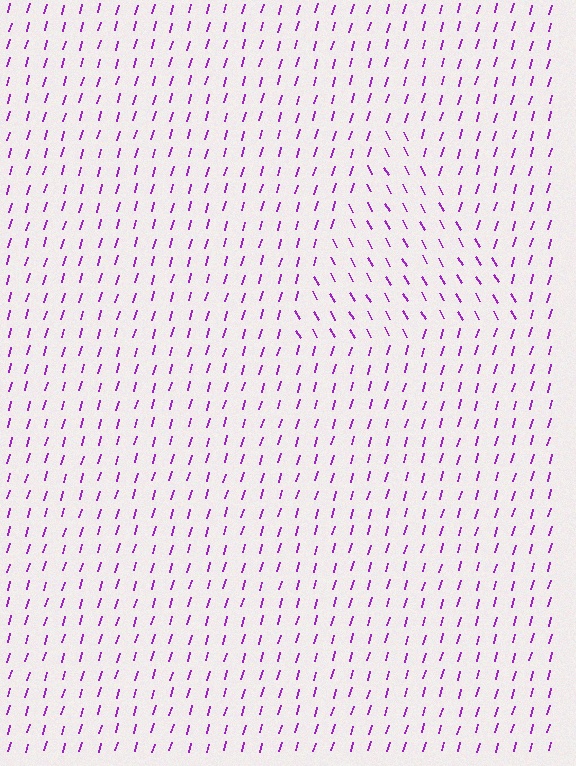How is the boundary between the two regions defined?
The boundary is defined purely by a change in line orientation (approximately 45 degrees difference). All lines are the same color and thickness.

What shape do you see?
I see a triangle.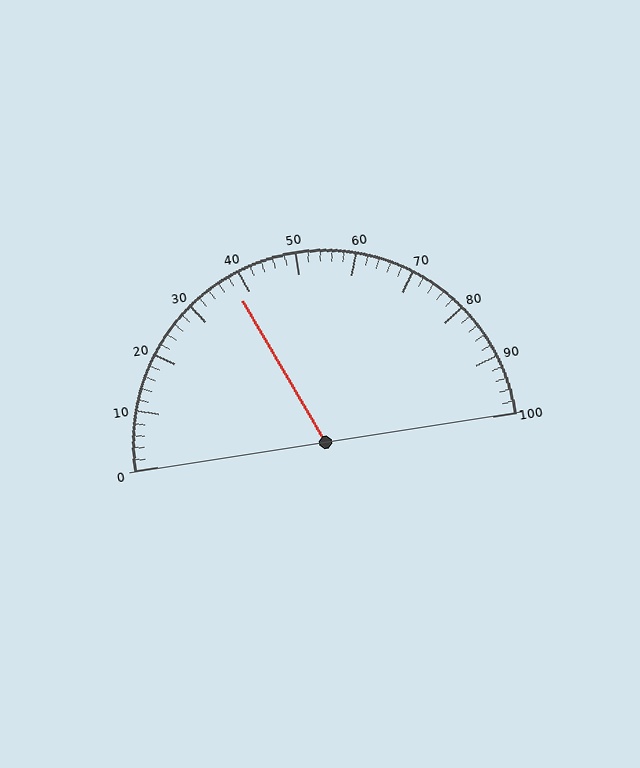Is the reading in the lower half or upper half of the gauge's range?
The reading is in the lower half of the range (0 to 100).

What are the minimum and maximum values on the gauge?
The gauge ranges from 0 to 100.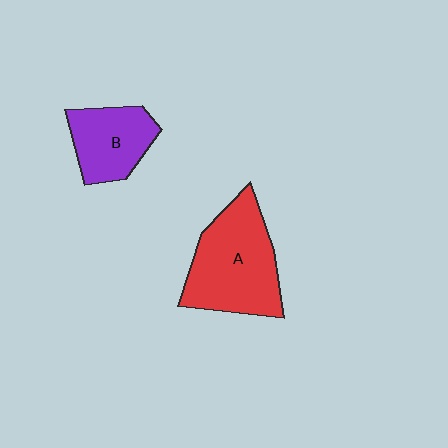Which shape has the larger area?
Shape A (red).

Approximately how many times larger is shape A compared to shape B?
Approximately 1.6 times.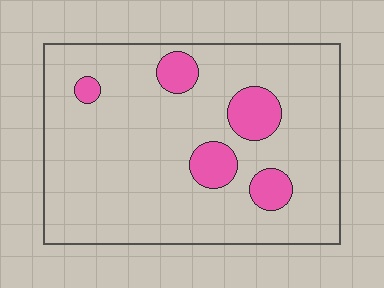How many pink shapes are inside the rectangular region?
5.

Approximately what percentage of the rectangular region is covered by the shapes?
Approximately 15%.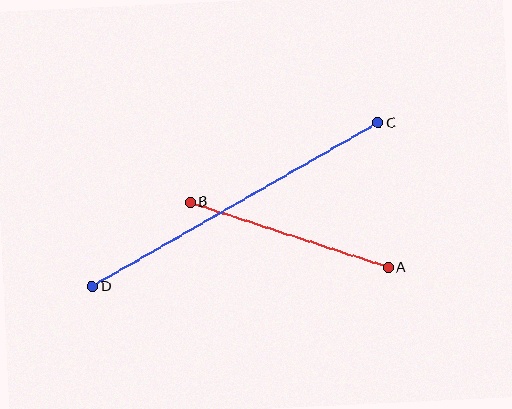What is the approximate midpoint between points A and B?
The midpoint is at approximately (289, 235) pixels.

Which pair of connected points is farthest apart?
Points C and D are farthest apart.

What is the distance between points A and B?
The distance is approximately 209 pixels.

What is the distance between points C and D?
The distance is approximately 329 pixels.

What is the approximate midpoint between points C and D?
The midpoint is at approximately (235, 205) pixels.